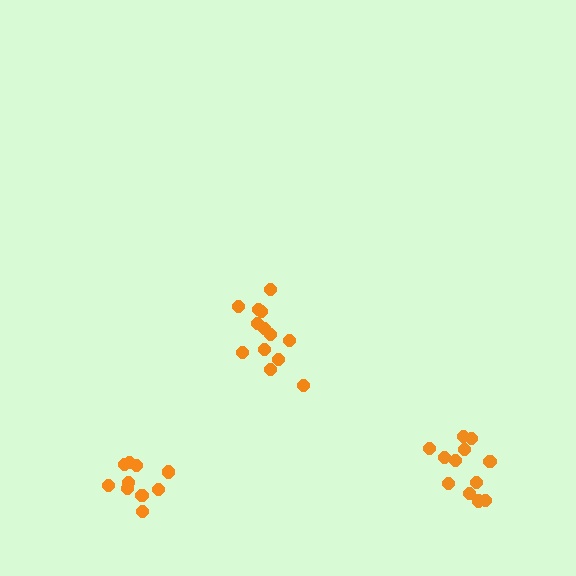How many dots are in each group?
Group 1: 13 dots, Group 2: 10 dots, Group 3: 12 dots (35 total).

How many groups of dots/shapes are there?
There are 3 groups.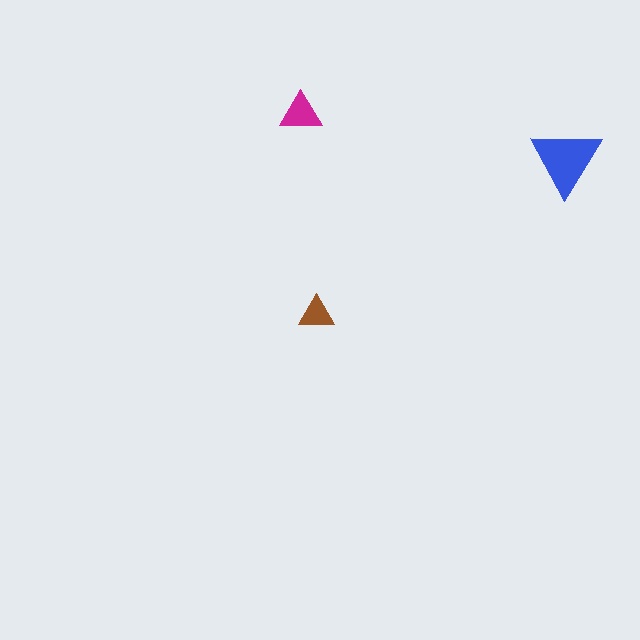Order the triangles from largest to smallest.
the blue one, the magenta one, the brown one.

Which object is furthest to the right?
The blue triangle is rightmost.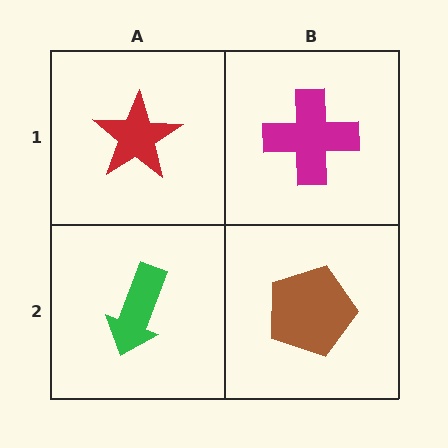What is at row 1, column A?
A red star.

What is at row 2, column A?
A green arrow.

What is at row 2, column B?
A brown pentagon.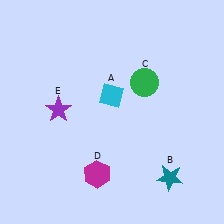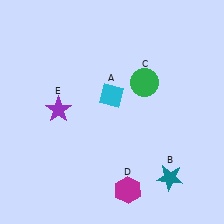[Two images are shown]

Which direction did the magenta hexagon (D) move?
The magenta hexagon (D) moved right.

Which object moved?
The magenta hexagon (D) moved right.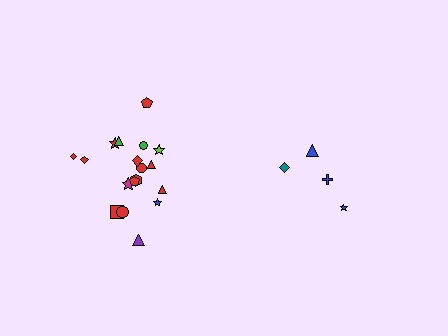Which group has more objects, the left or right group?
The left group.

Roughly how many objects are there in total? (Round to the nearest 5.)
Roughly 20 objects in total.